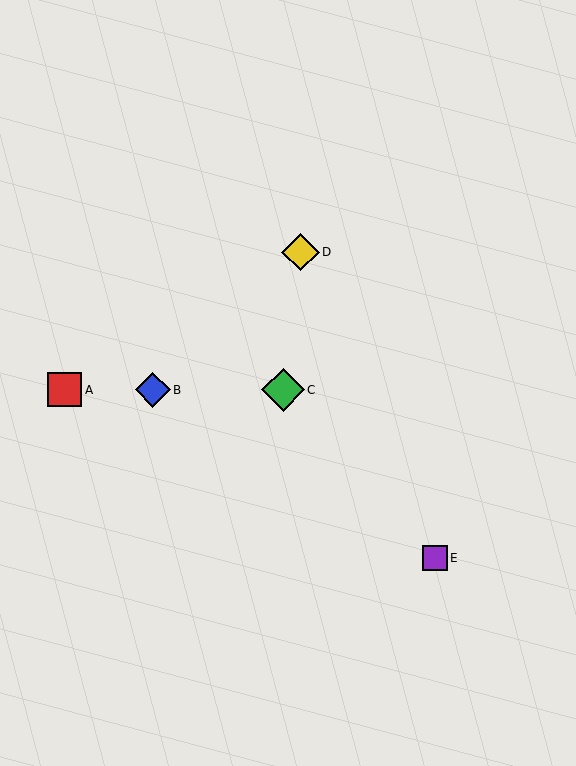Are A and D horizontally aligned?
No, A is at y≈390 and D is at y≈252.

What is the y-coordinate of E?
Object E is at y≈558.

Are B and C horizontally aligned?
Yes, both are at y≈390.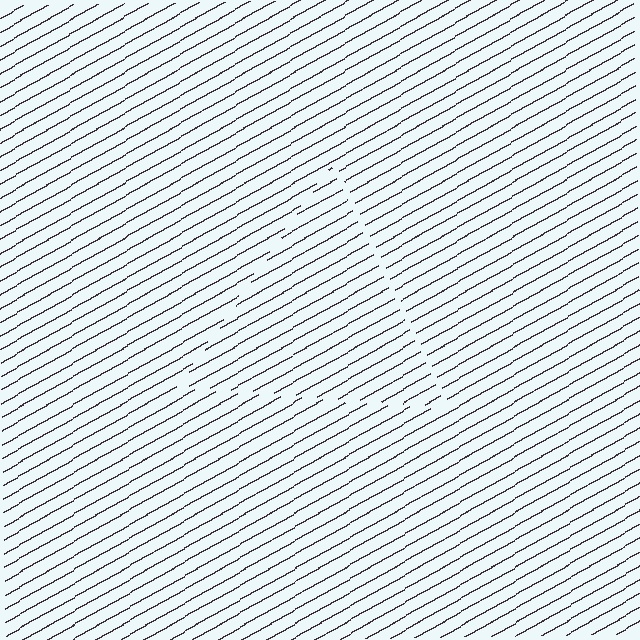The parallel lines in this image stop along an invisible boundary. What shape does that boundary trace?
An illusory triangle. The interior of the shape contains the same grating, shifted by half a period — the contour is defined by the phase discontinuity where line-ends from the inner and outer gratings abut.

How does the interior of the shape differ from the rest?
The interior of the shape contains the same grating, shifted by half a period — the contour is defined by the phase discontinuity where line-ends from the inner and outer gratings abut.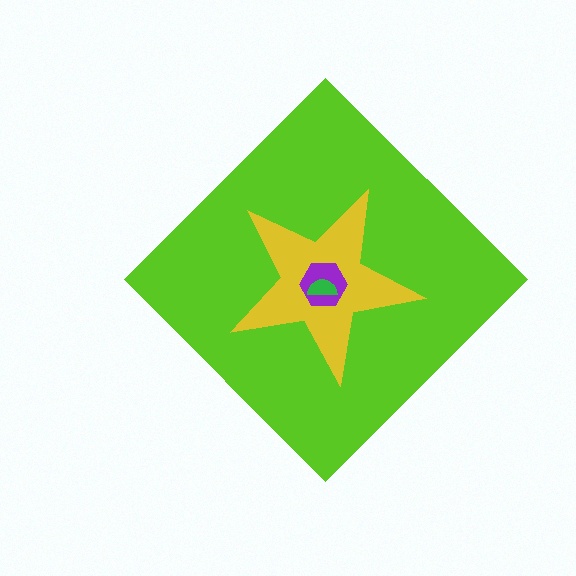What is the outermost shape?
The lime diamond.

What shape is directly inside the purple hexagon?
The green semicircle.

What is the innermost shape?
The green semicircle.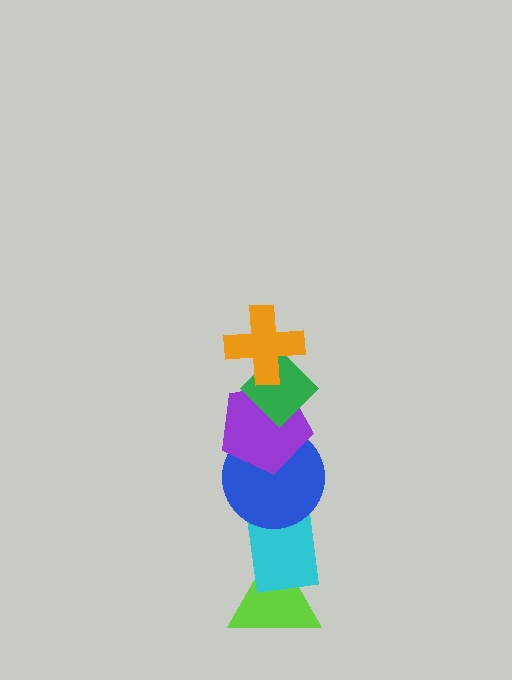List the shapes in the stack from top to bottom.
From top to bottom: the orange cross, the green diamond, the purple pentagon, the blue circle, the cyan rectangle, the lime triangle.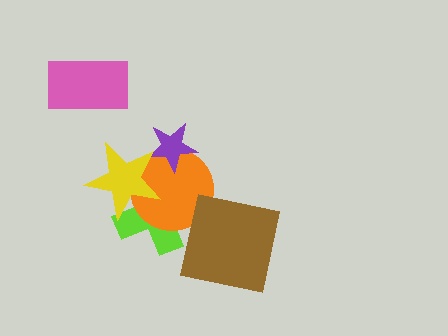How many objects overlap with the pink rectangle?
0 objects overlap with the pink rectangle.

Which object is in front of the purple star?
The yellow star is in front of the purple star.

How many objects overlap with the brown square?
0 objects overlap with the brown square.